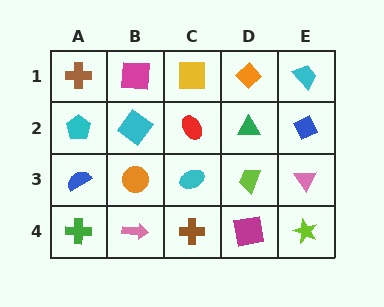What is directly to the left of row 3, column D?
A cyan ellipse.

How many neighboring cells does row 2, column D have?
4.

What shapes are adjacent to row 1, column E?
A blue diamond (row 2, column E), an orange diamond (row 1, column D).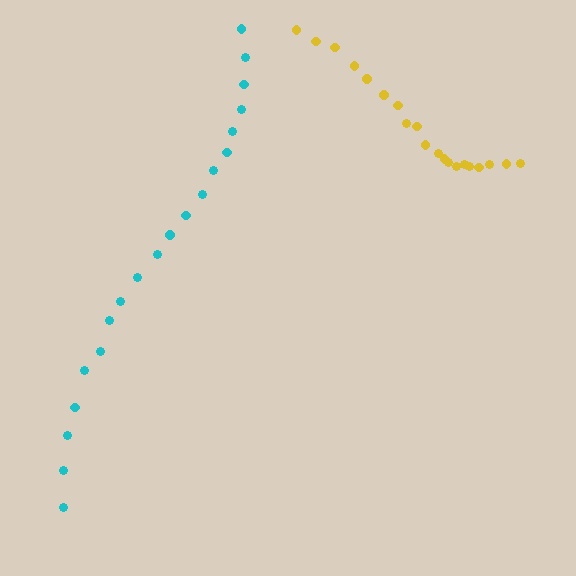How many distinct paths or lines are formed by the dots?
There are 2 distinct paths.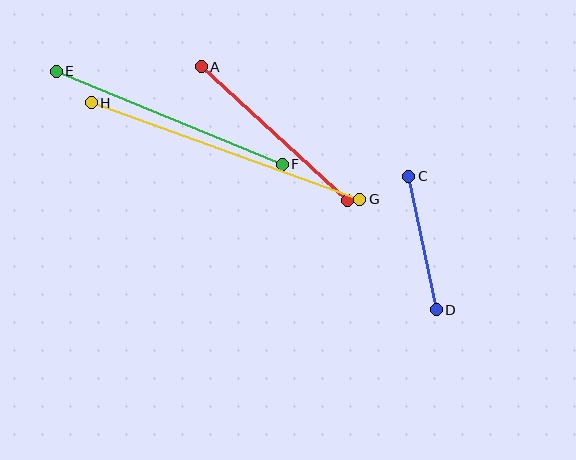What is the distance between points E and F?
The distance is approximately 245 pixels.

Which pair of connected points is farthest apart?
Points G and H are farthest apart.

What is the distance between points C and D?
The distance is approximately 136 pixels.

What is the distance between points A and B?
The distance is approximately 198 pixels.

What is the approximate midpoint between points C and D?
The midpoint is at approximately (422, 243) pixels.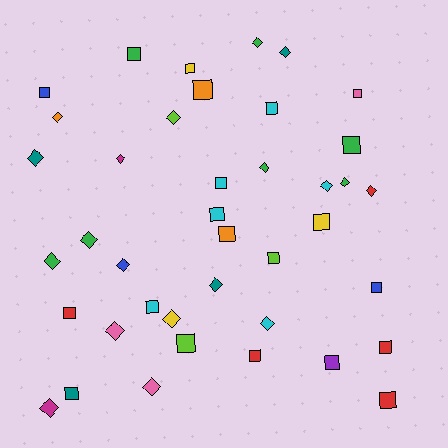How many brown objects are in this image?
There are no brown objects.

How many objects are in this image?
There are 40 objects.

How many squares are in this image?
There are 21 squares.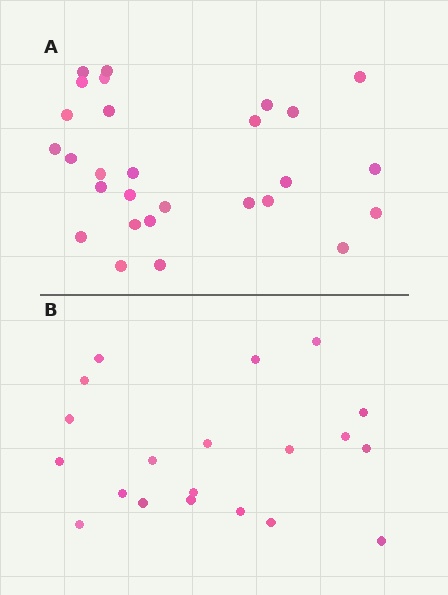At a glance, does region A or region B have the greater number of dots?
Region A (the top region) has more dots.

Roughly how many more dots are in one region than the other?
Region A has roughly 8 or so more dots than region B.